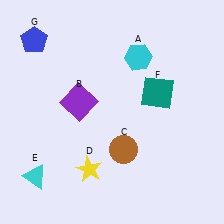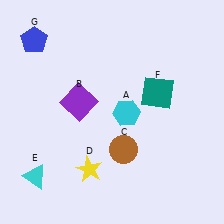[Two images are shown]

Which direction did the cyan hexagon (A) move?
The cyan hexagon (A) moved down.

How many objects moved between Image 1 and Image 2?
1 object moved between the two images.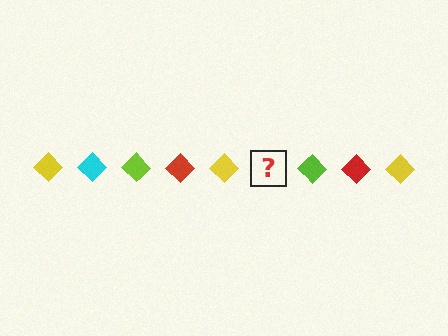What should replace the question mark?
The question mark should be replaced with a cyan diamond.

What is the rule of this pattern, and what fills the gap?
The rule is that the pattern cycles through yellow, cyan, lime, red diamonds. The gap should be filled with a cyan diamond.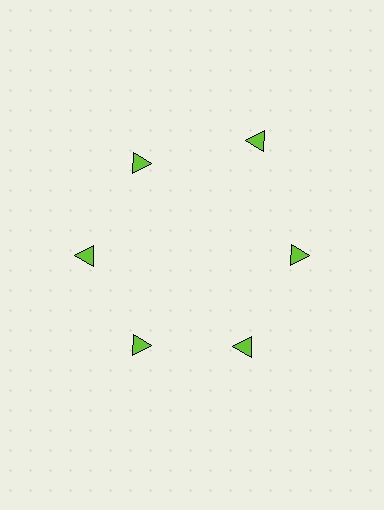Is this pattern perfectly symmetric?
No. The 6 lime triangles are arranged in a ring, but one element near the 1 o'clock position is pushed outward from the center, breaking the 6-fold rotational symmetry.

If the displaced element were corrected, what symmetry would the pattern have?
It would have 6-fold rotational symmetry — the pattern would map onto itself every 60 degrees.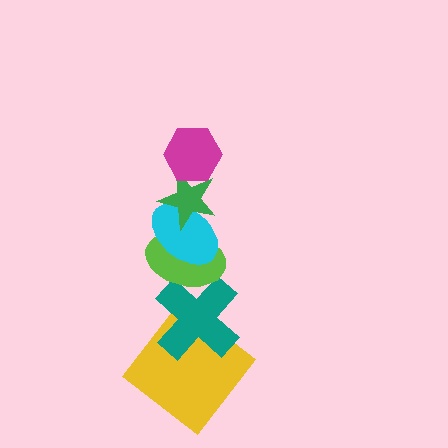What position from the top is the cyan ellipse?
The cyan ellipse is 3rd from the top.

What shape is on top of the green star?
The magenta hexagon is on top of the green star.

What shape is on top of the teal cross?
The lime ellipse is on top of the teal cross.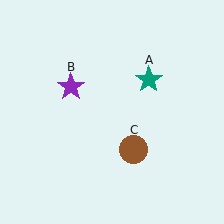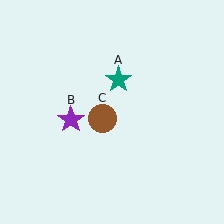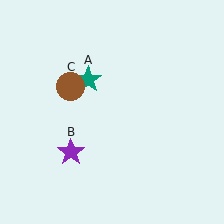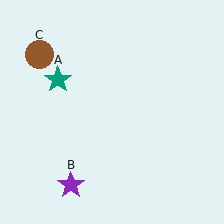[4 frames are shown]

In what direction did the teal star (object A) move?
The teal star (object A) moved left.